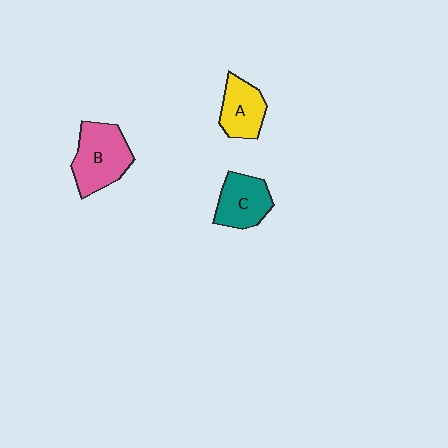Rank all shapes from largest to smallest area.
From largest to smallest: B (pink), C (teal), A (yellow).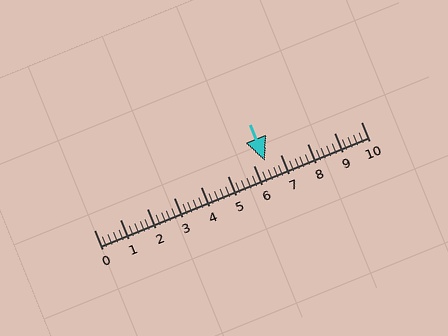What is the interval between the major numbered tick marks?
The major tick marks are spaced 1 units apart.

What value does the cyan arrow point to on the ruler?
The cyan arrow points to approximately 6.4.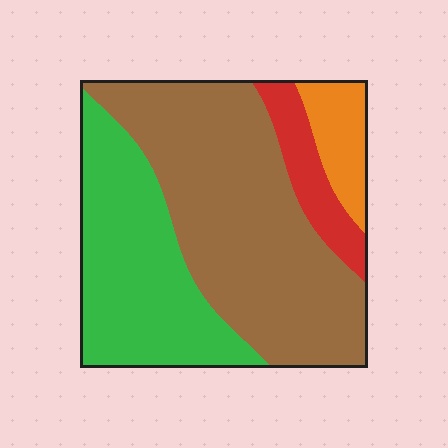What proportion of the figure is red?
Red covers around 10% of the figure.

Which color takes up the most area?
Brown, at roughly 50%.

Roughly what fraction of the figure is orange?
Orange takes up less than a sixth of the figure.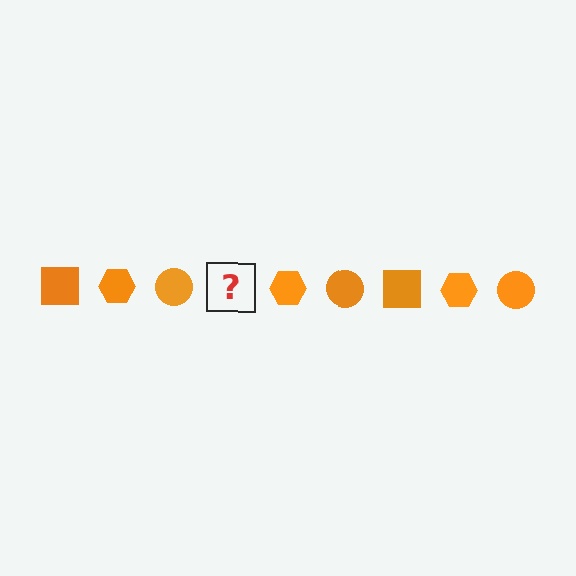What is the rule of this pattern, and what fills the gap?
The rule is that the pattern cycles through square, hexagon, circle shapes in orange. The gap should be filled with an orange square.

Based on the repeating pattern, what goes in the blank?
The blank should be an orange square.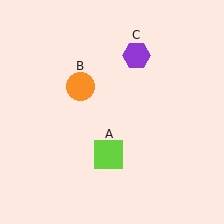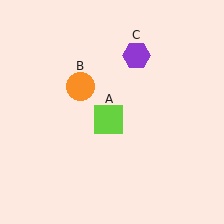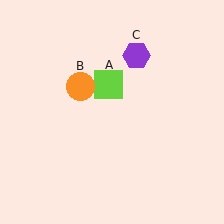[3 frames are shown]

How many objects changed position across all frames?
1 object changed position: lime square (object A).